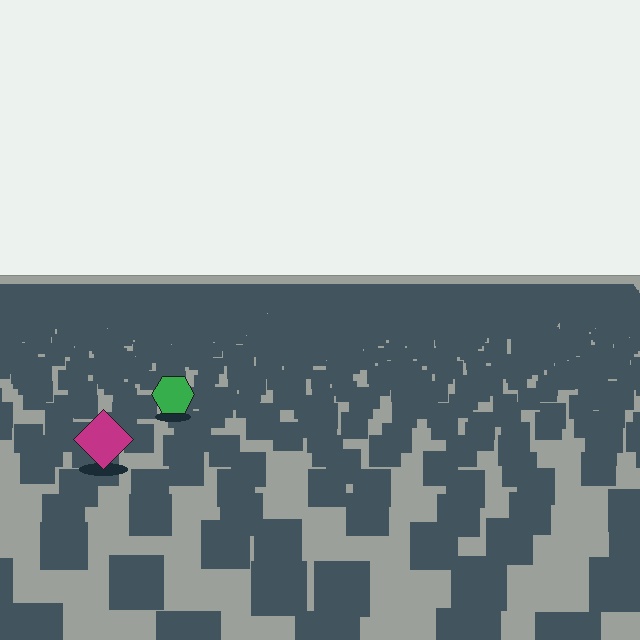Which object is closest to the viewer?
The magenta diamond is closest. The texture marks near it are larger and more spread out.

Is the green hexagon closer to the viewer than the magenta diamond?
No. The magenta diamond is closer — you can tell from the texture gradient: the ground texture is coarser near it.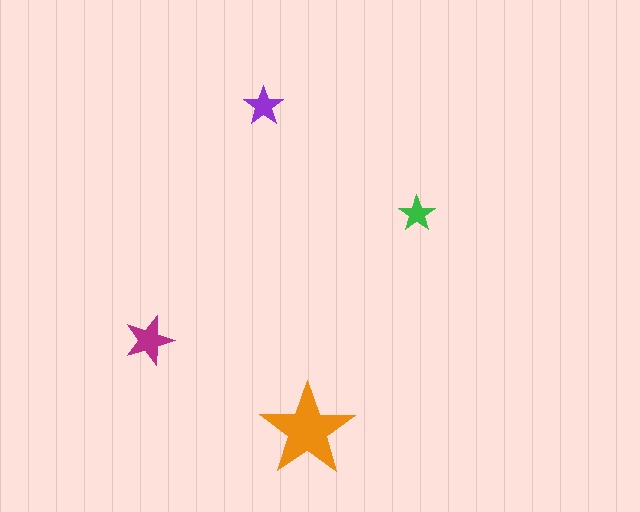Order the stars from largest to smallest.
the orange one, the magenta one, the purple one, the green one.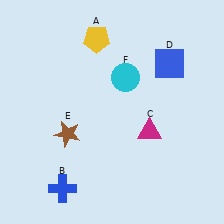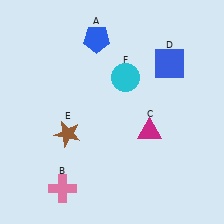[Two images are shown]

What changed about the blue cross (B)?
In Image 1, B is blue. In Image 2, it changed to pink.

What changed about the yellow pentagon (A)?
In Image 1, A is yellow. In Image 2, it changed to blue.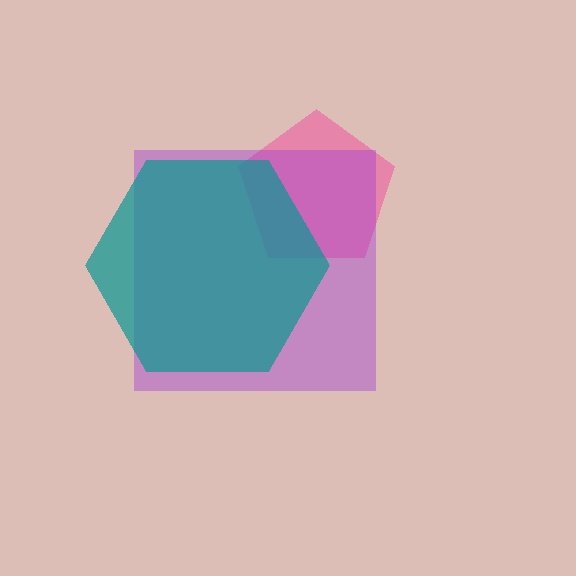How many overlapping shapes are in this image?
There are 3 overlapping shapes in the image.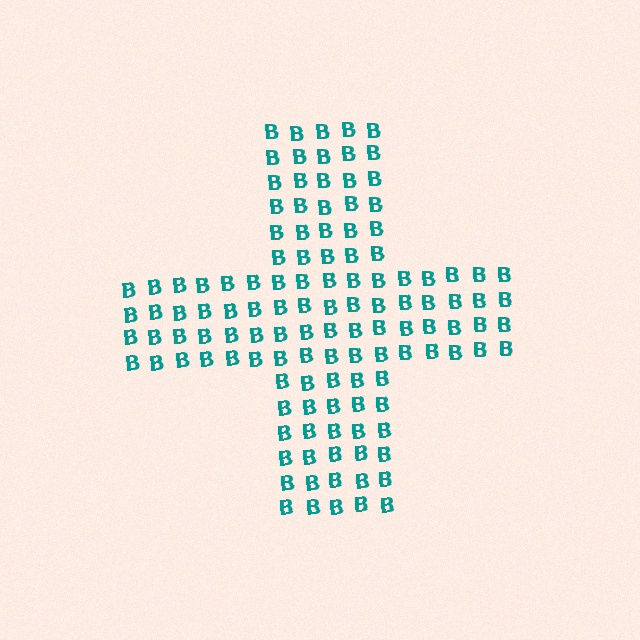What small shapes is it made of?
It is made of small letter B's.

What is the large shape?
The large shape is a cross.